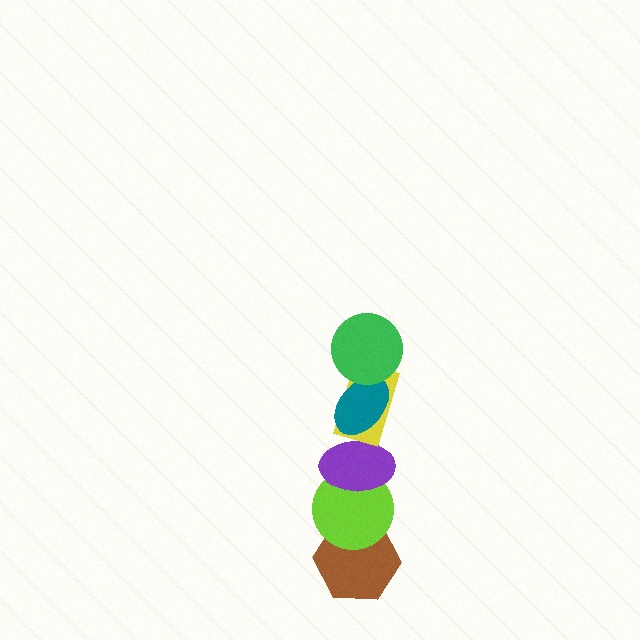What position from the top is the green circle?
The green circle is 1st from the top.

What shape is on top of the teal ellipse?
The green circle is on top of the teal ellipse.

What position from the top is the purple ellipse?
The purple ellipse is 4th from the top.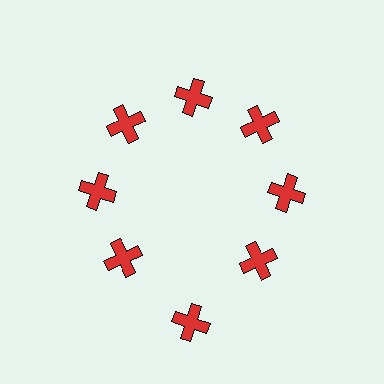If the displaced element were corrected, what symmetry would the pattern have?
It would have 8-fold rotational symmetry — the pattern would map onto itself every 45 degrees.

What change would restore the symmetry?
The symmetry would be restored by moving it inward, back onto the ring so that all 8 crosses sit at equal angles and equal distance from the center.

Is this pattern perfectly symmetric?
No. The 8 red crosses are arranged in a ring, but one element near the 6 o'clock position is pushed outward from the center, breaking the 8-fold rotational symmetry.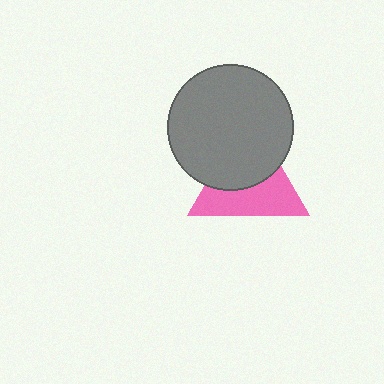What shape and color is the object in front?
The object in front is a gray circle.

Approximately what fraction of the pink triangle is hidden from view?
Roughly 49% of the pink triangle is hidden behind the gray circle.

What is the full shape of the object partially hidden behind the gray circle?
The partially hidden object is a pink triangle.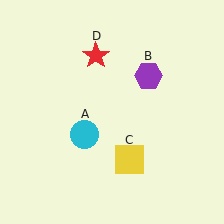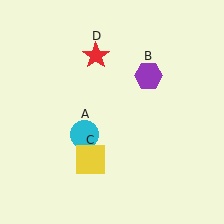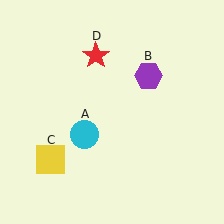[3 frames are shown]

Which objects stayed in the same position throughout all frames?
Cyan circle (object A) and purple hexagon (object B) and red star (object D) remained stationary.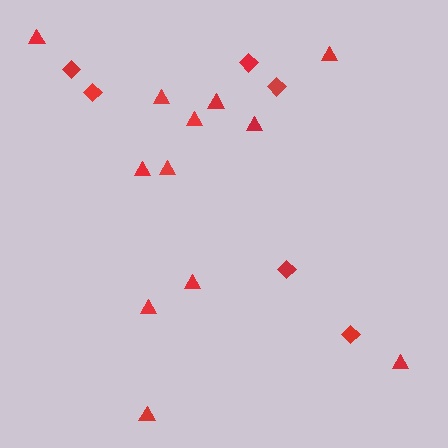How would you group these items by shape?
There are 2 groups: one group of triangles (12) and one group of diamonds (6).